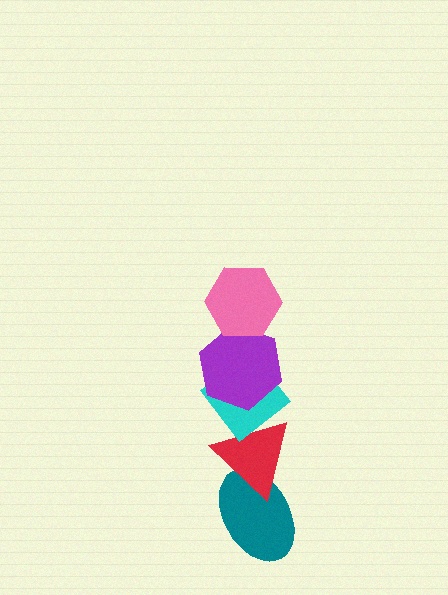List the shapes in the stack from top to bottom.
From top to bottom: the pink hexagon, the purple hexagon, the cyan diamond, the red triangle, the teal ellipse.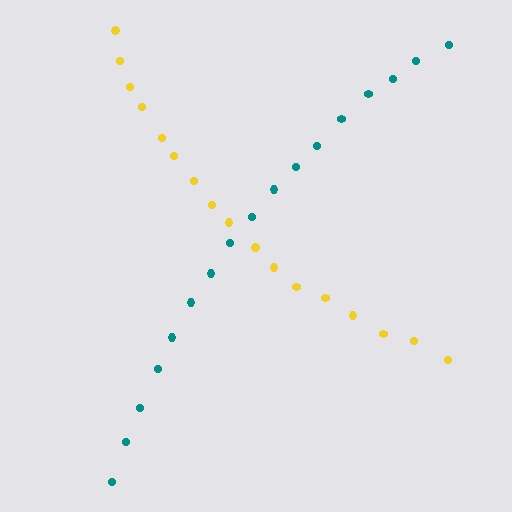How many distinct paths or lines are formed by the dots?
There are 2 distinct paths.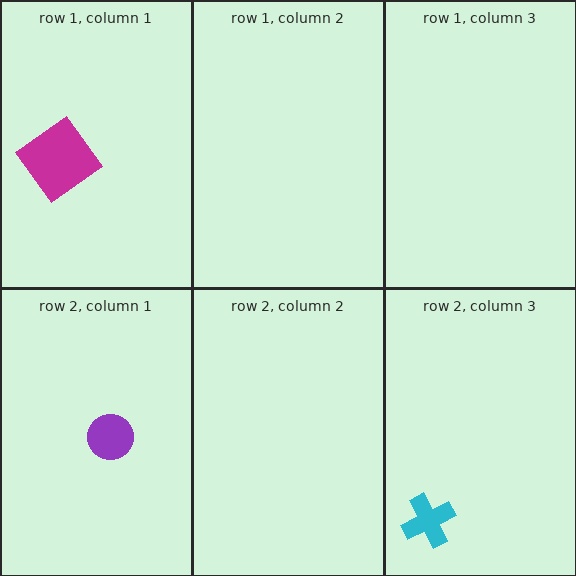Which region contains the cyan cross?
The row 2, column 3 region.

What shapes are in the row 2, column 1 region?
The purple circle.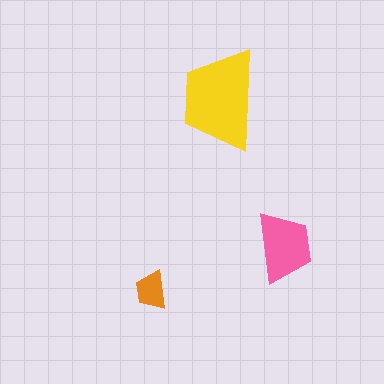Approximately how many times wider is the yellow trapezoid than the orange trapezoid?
About 2.5 times wider.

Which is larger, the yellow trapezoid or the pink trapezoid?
The yellow one.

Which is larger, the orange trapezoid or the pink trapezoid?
The pink one.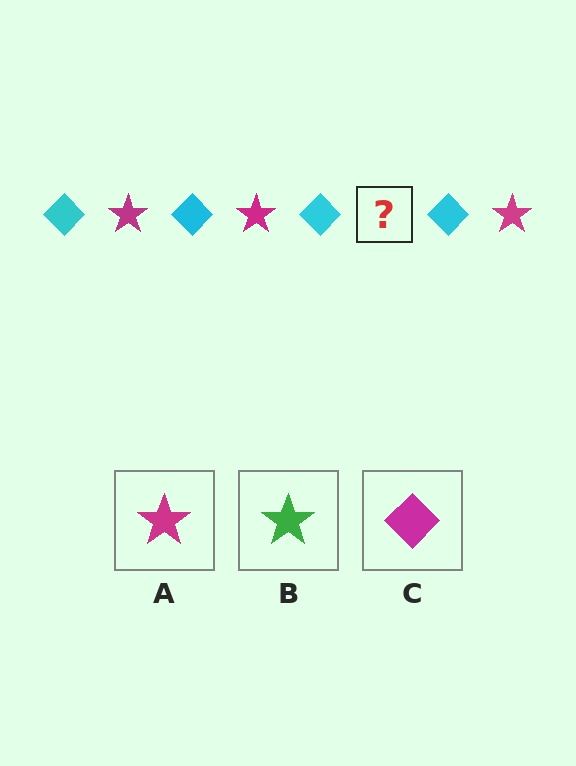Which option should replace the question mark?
Option A.